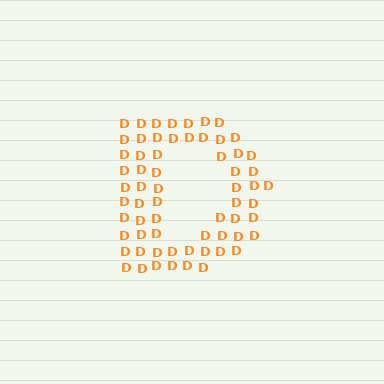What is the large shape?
The large shape is the letter D.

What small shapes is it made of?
It is made of small letter D's.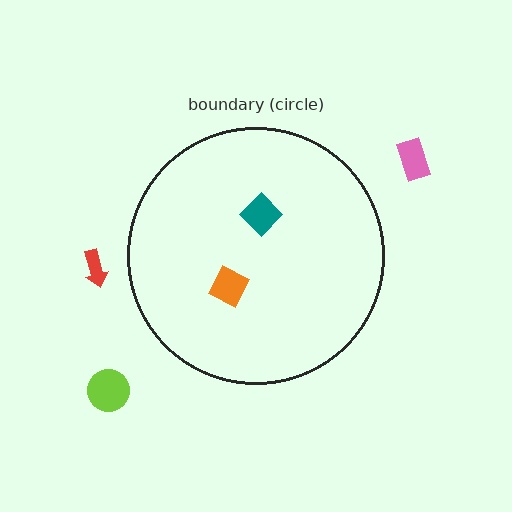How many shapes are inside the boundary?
2 inside, 3 outside.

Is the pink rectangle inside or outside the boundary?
Outside.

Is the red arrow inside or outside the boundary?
Outside.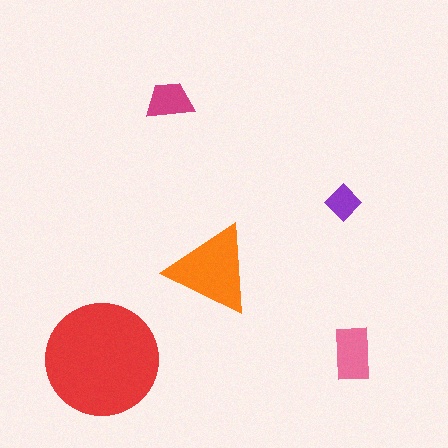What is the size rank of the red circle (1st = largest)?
1st.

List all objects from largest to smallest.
The red circle, the orange triangle, the pink rectangle, the magenta trapezoid, the purple diamond.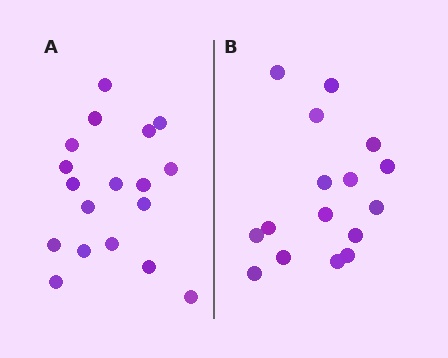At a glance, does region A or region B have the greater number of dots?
Region A (the left region) has more dots.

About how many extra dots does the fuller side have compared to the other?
Region A has just a few more — roughly 2 or 3 more dots than region B.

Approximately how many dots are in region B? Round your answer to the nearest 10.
About 20 dots. (The exact count is 16, which rounds to 20.)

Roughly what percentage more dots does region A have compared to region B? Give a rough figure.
About 10% more.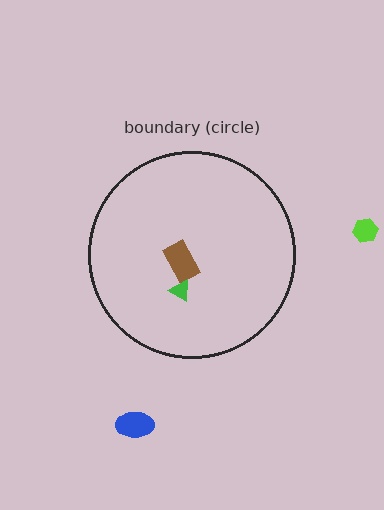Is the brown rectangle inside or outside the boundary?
Inside.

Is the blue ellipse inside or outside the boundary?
Outside.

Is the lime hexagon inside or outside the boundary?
Outside.